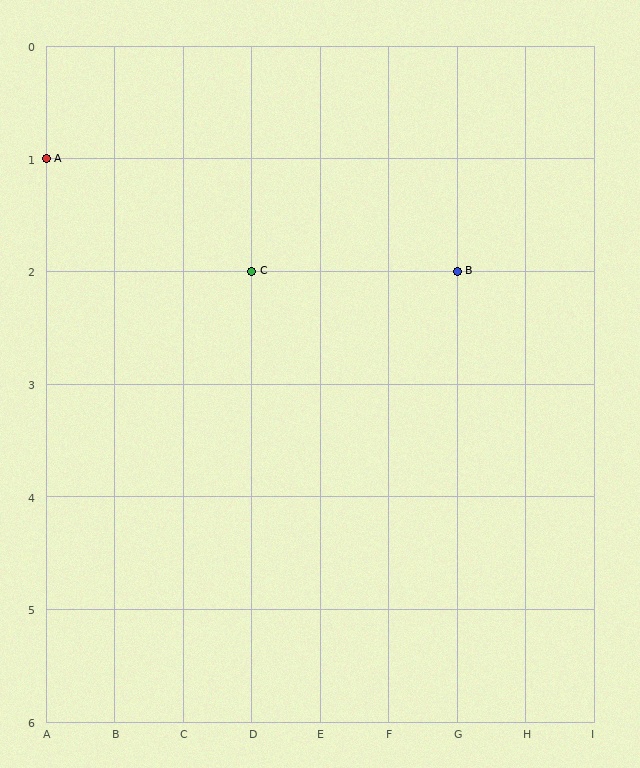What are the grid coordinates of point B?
Point B is at grid coordinates (G, 2).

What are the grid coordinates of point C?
Point C is at grid coordinates (D, 2).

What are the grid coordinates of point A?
Point A is at grid coordinates (A, 1).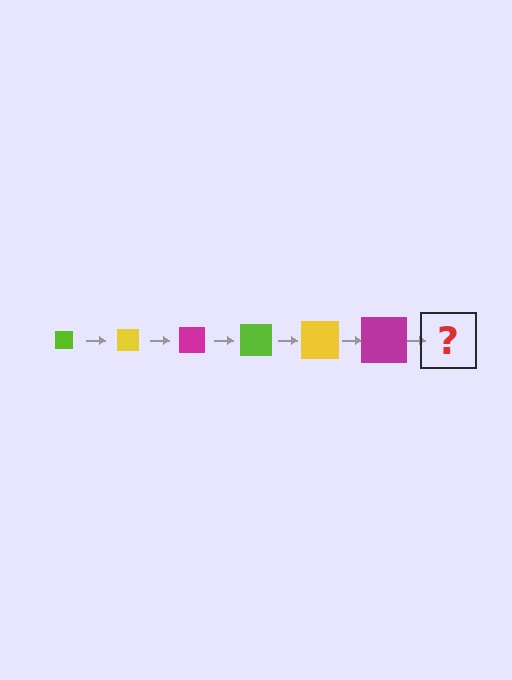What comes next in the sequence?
The next element should be a lime square, larger than the previous one.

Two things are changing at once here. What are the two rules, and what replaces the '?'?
The two rules are that the square grows larger each step and the color cycles through lime, yellow, and magenta. The '?' should be a lime square, larger than the previous one.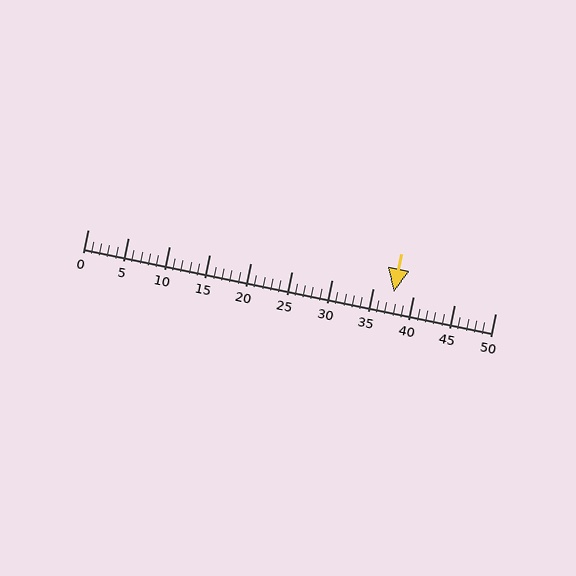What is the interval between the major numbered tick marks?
The major tick marks are spaced 5 units apart.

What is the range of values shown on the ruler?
The ruler shows values from 0 to 50.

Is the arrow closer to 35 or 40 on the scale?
The arrow is closer to 40.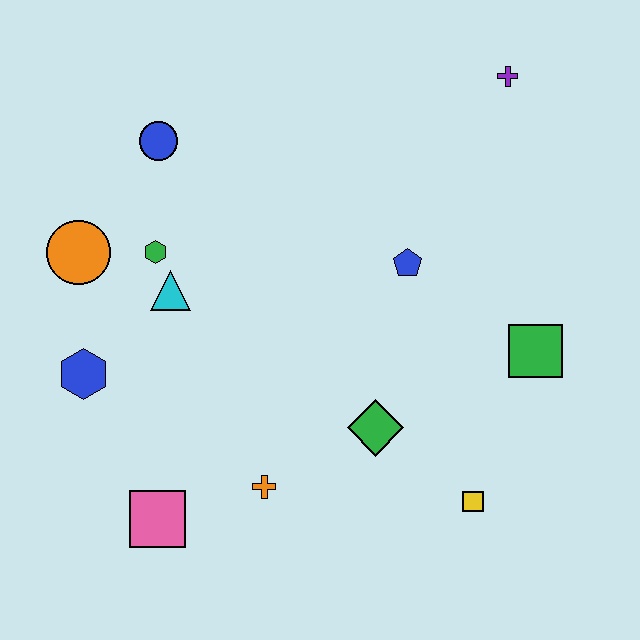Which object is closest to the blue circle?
The green hexagon is closest to the blue circle.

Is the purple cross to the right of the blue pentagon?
Yes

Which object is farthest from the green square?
The orange circle is farthest from the green square.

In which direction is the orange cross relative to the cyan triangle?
The orange cross is below the cyan triangle.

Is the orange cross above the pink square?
Yes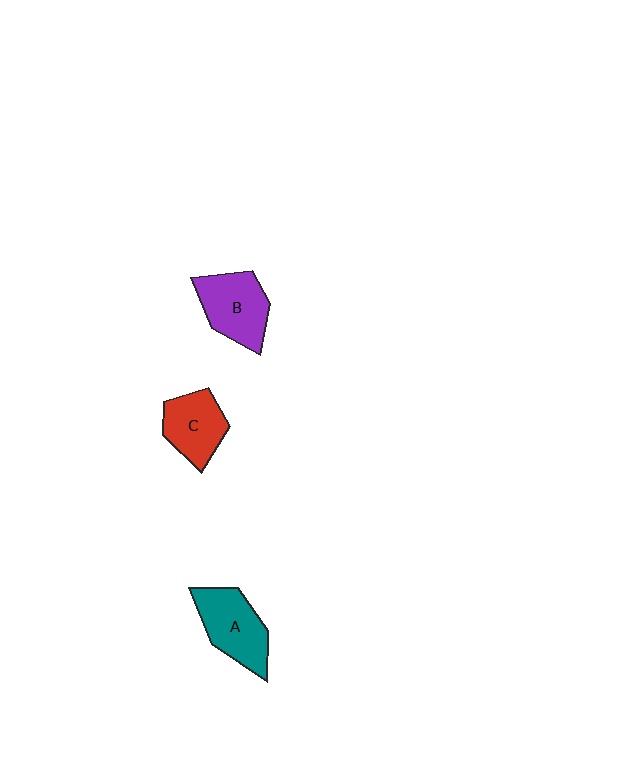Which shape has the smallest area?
Shape C (red).